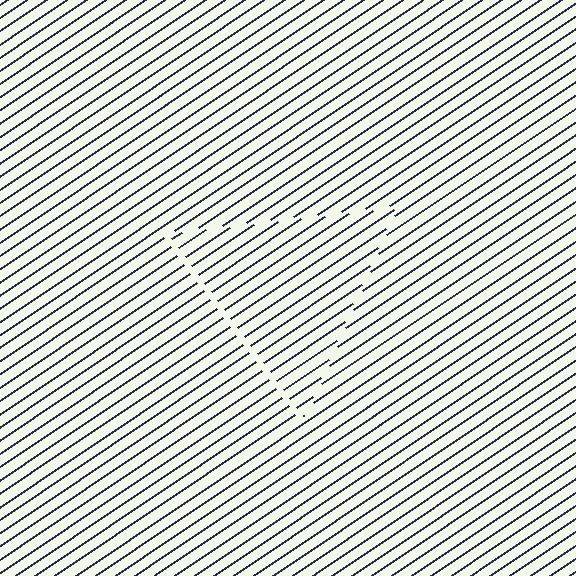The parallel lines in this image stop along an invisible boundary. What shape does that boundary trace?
An illusory triangle. The interior of the shape contains the same grating, shifted by half a period — the contour is defined by the phase discontinuity where line-ends from the inner and outer gratings abut.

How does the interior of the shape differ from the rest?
The interior of the shape contains the same grating, shifted by half a period — the contour is defined by the phase discontinuity where line-ends from the inner and outer gratings abut.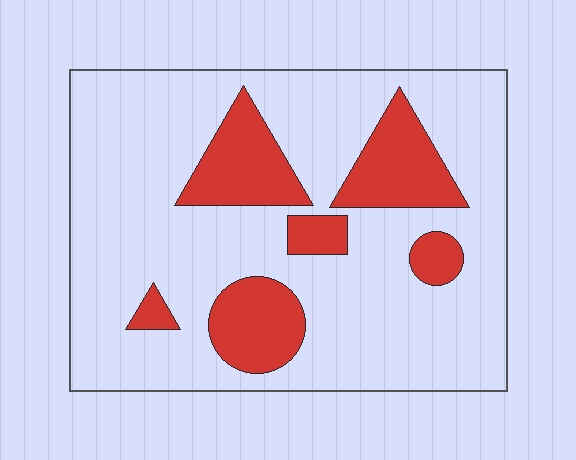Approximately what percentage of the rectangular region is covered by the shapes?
Approximately 20%.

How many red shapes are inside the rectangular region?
6.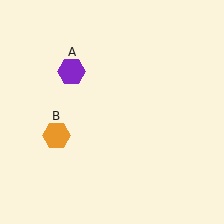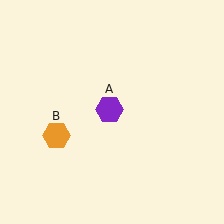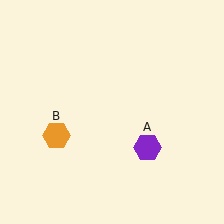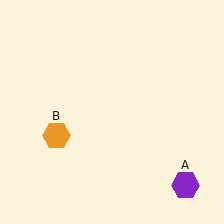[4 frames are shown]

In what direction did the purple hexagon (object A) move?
The purple hexagon (object A) moved down and to the right.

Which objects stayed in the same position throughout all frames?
Orange hexagon (object B) remained stationary.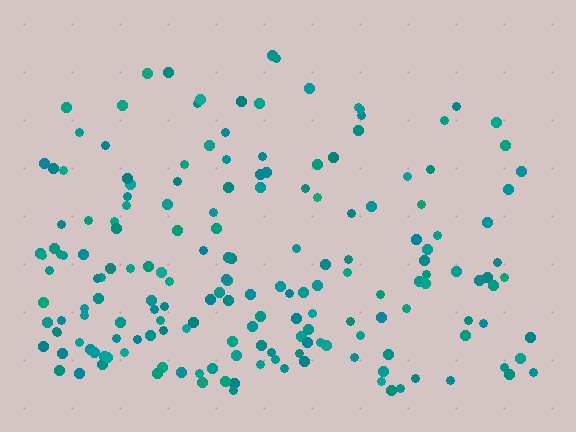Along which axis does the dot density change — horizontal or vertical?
Vertical.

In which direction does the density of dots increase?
From top to bottom, with the bottom side densest.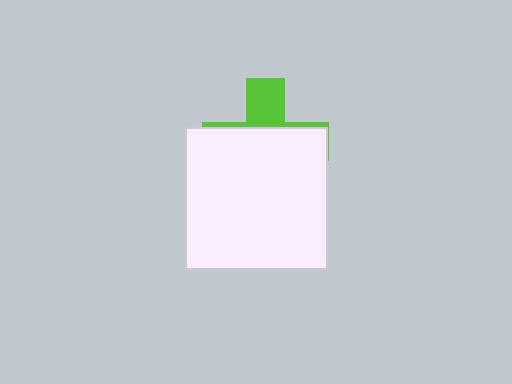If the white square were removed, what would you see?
You would see the complete lime cross.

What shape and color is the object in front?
The object in front is a white square.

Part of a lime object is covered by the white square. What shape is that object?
It is a cross.